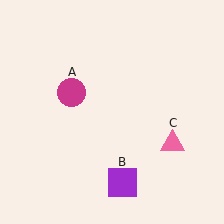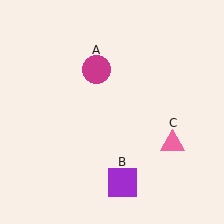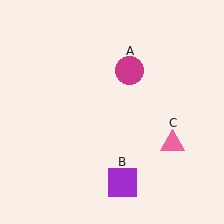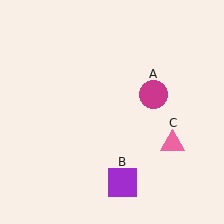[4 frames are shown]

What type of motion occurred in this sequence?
The magenta circle (object A) rotated clockwise around the center of the scene.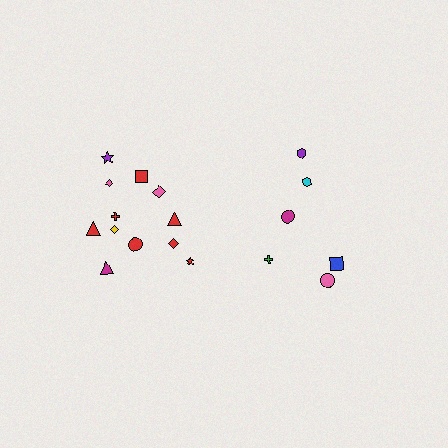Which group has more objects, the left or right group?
The left group.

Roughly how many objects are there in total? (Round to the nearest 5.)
Roughly 20 objects in total.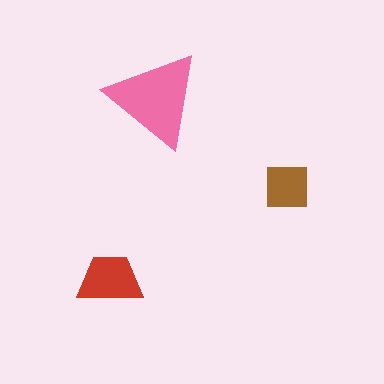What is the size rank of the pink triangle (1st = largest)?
1st.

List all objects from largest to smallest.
The pink triangle, the red trapezoid, the brown square.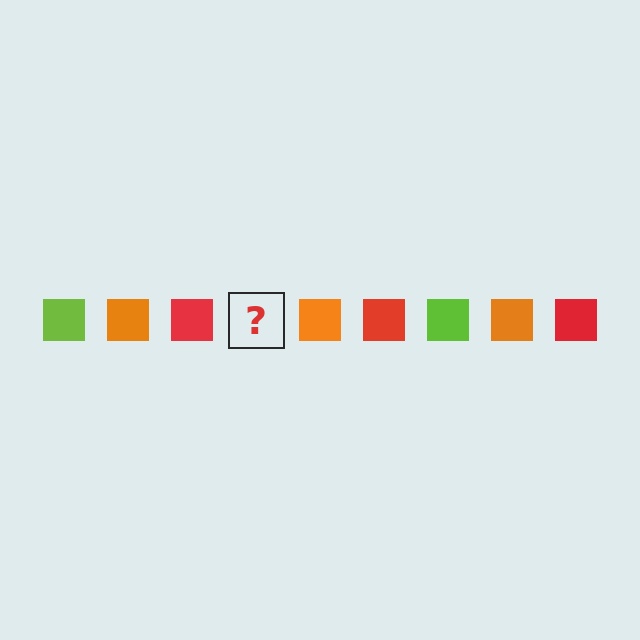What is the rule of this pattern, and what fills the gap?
The rule is that the pattern cycles through lime, orange, red squares. The gap should be filled with a lime square.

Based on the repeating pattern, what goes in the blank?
The blank should be a lime square.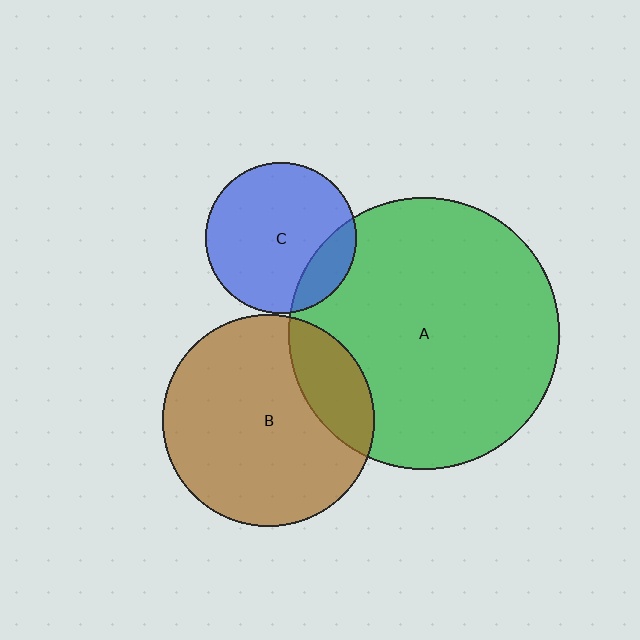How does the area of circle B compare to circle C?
Approximately 2.0 times.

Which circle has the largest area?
Circle A (green).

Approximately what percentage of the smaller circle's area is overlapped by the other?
Approximately 15%.